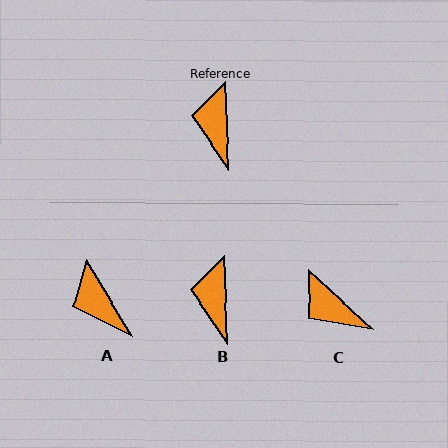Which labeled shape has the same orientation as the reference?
B.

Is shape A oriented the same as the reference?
No, it is off by about 29 degrees.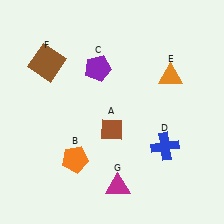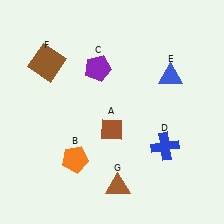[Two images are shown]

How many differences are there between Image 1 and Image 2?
There are 2 differences between the two images.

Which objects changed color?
E changed from orange to blue. G changed from magenta to brown.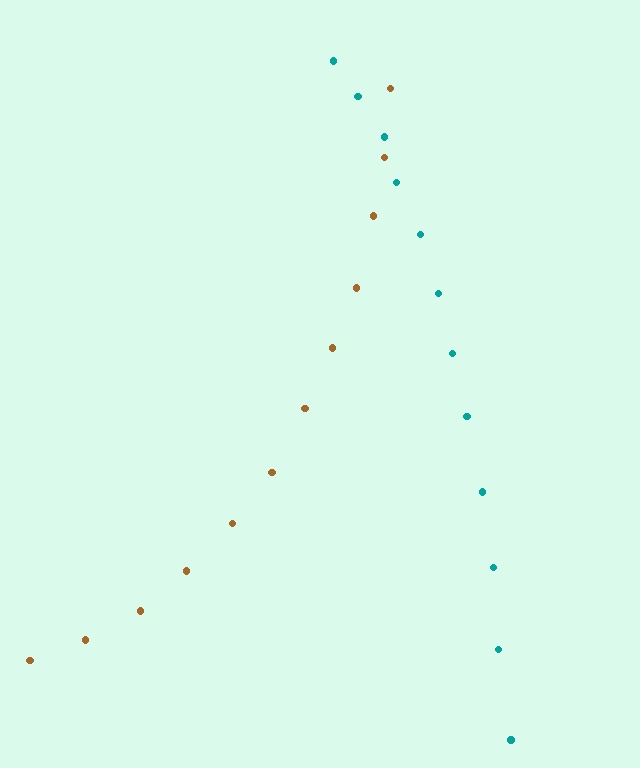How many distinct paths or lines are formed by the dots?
There are 2 distinct paths.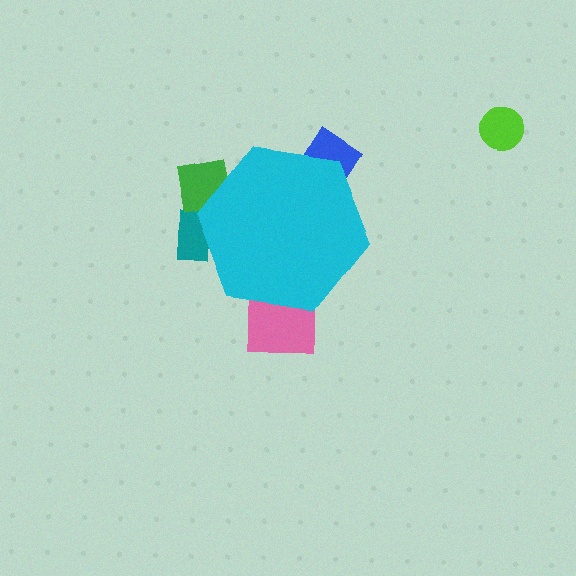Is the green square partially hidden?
Yes, the green square is partially hidden behind the cyan hexagon.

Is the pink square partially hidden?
Yes, the pink square is partially hidden behind the cyan hexagon.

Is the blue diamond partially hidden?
Yes, the blue diamond is partially hidden behind the cyan hexagon.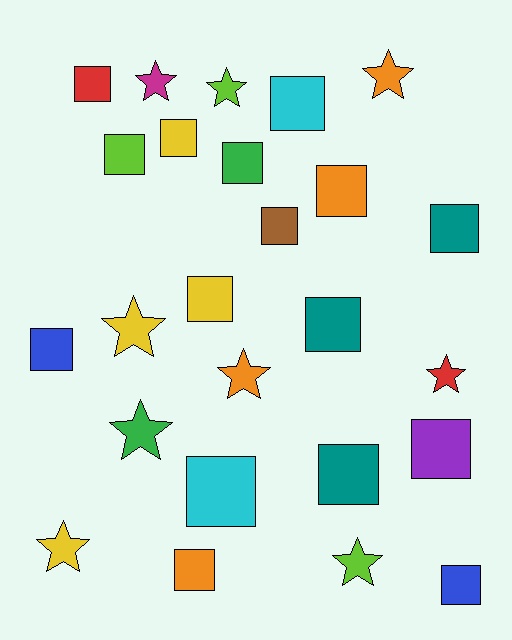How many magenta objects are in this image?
There is 1 magenta object.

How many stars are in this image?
There are 9 stars.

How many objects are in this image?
There are 25 objects.